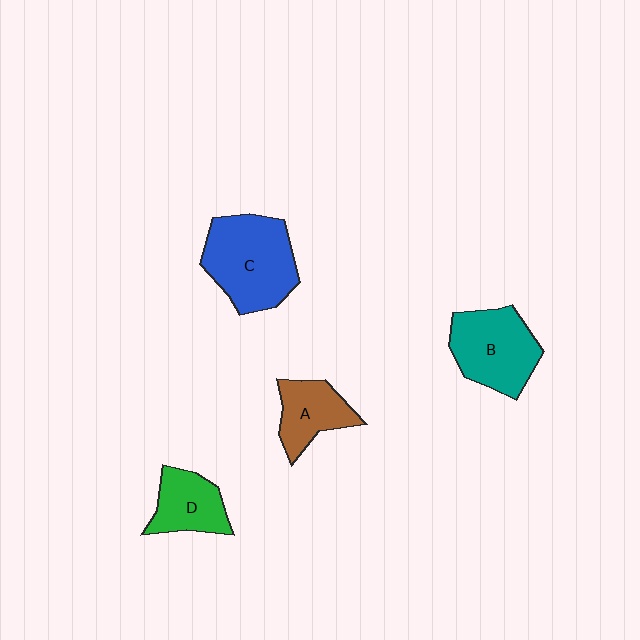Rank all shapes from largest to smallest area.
From largest to smallest: C (blue), B (teal), A (brown), D (green).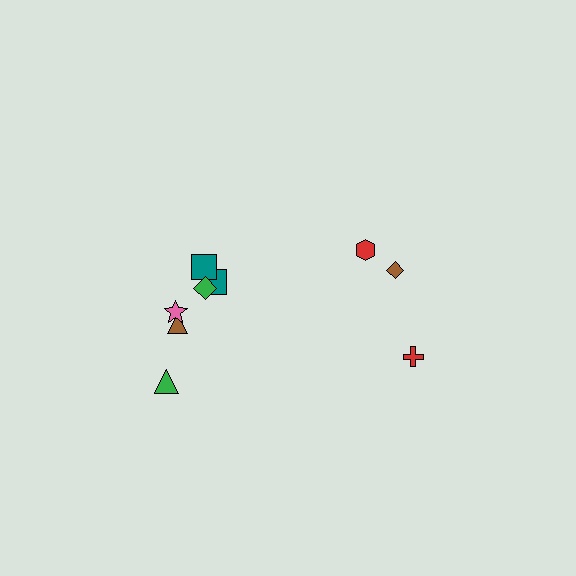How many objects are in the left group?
There are 6 objects.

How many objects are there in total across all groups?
There are 9 objects.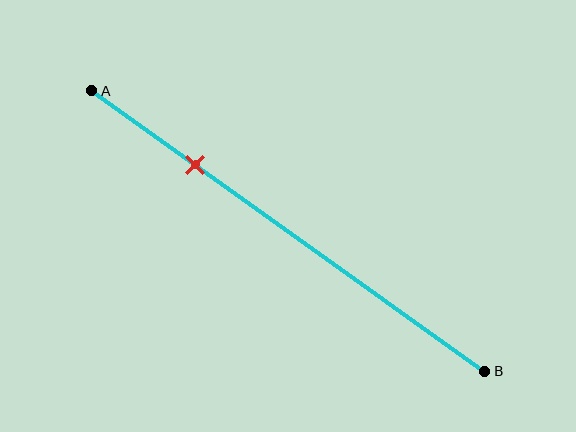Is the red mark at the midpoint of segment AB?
No, the mark is at about 25% from A, not at the 50% midpoint.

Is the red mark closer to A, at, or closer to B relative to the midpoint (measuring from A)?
The red mark is closer to point A than the midpoint of segment AB.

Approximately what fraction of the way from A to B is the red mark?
The red mark is approximately 25% of the way from A to B.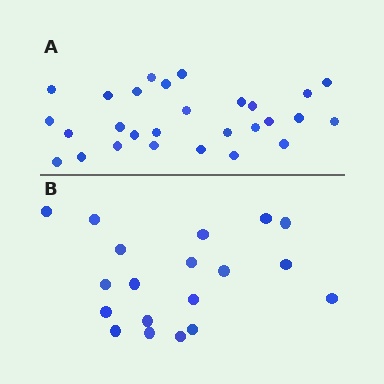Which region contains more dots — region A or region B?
Region A (the top region) has more dots.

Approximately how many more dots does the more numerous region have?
Region A has roughly 8 or so more dots than region B.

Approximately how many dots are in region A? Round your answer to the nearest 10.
About 30 dots. (The exact count is 28, which rounds to 30.)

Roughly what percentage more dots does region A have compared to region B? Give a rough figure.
About 45% more.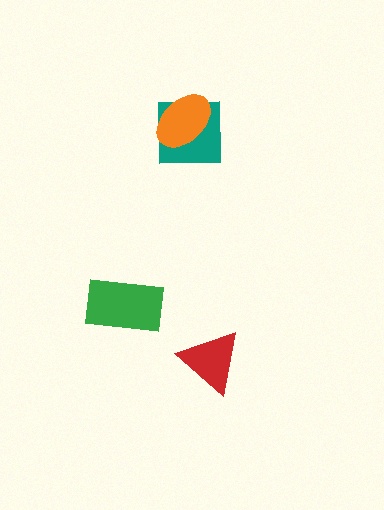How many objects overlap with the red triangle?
0 objects overlap with the red triangle.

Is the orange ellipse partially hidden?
No, no other shape covers it.